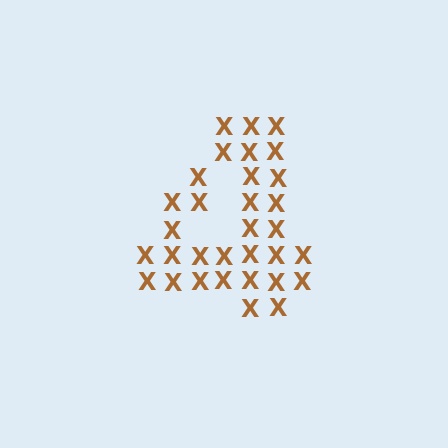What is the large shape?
The large shape is the digit 4.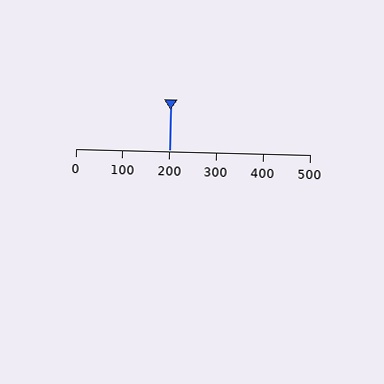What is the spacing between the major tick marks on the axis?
The major ticks are spaced 100 apart.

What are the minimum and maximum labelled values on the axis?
The axis runs from 0 to 500.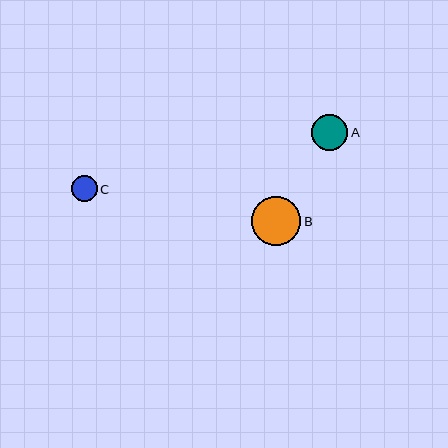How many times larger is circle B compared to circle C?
Circle B is approximately 1.9 times the size of circle C.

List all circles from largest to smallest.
From largest to smallest: B, A, C.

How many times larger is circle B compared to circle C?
Circle B is approximately 1.9 times the size of circle C.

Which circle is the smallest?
Circle C is the smallest with a size of approximately 26 pixels.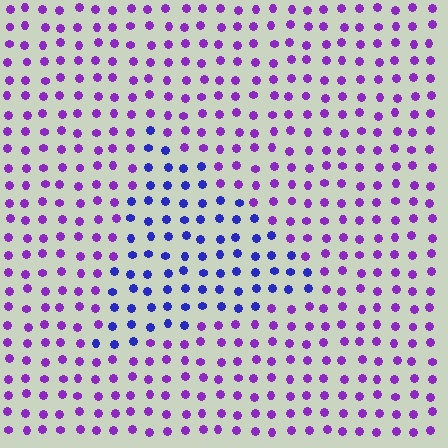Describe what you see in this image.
The image is filled with small purple elements in a uniform arrangement. A triangle-shaped region is visible where the elements are tinted to a slightly different hue, forming a subtle color boundary.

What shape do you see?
I see a triangle.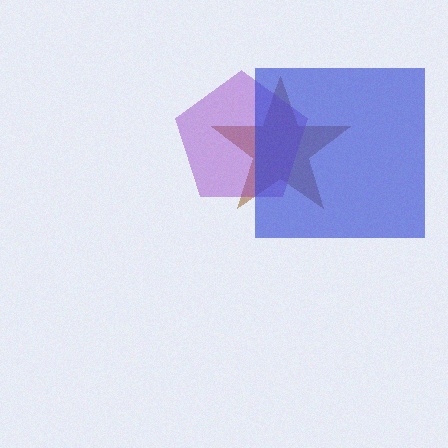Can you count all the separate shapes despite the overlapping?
Yes, there are 3 separate shapes.